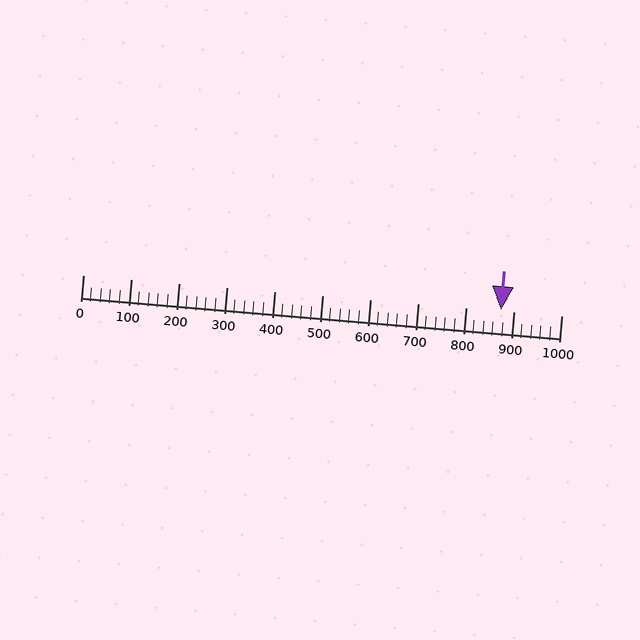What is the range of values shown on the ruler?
The ruler shows values from 0 to 1000.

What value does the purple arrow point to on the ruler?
The purple arrow points to approximately 874.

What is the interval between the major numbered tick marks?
The major tick marks are spaced 100 units apart.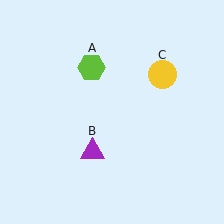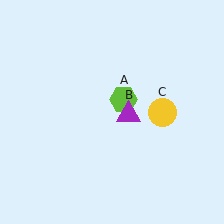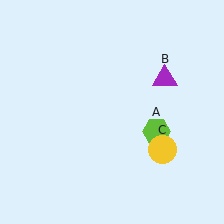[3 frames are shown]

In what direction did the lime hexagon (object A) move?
The lime hexagon (object A) moved down and to the right.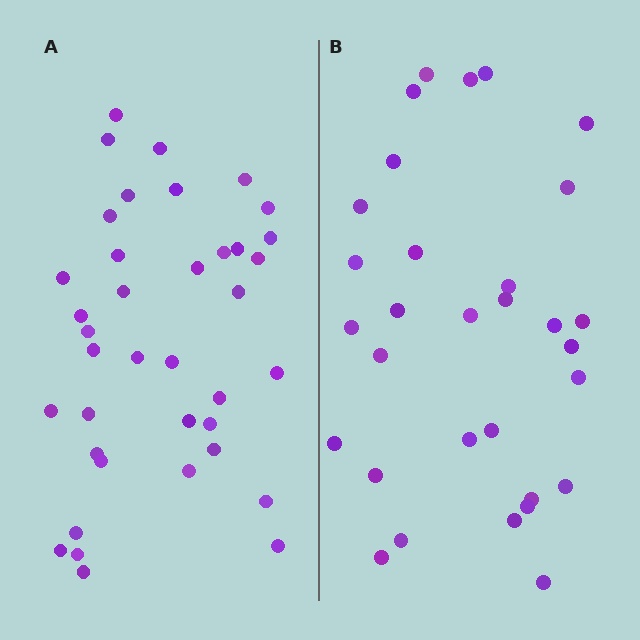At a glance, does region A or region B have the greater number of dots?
Region A (the left region) has more dots.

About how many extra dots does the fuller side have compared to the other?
Region A has roughly 8 or so more dots than region B.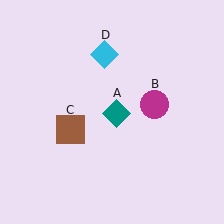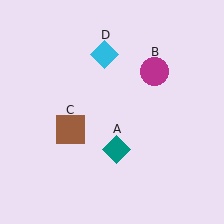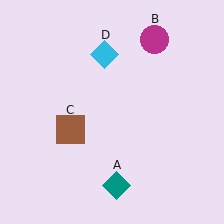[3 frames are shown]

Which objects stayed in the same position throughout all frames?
Brown square (object C) and cyan diamond (object D) remained stationary.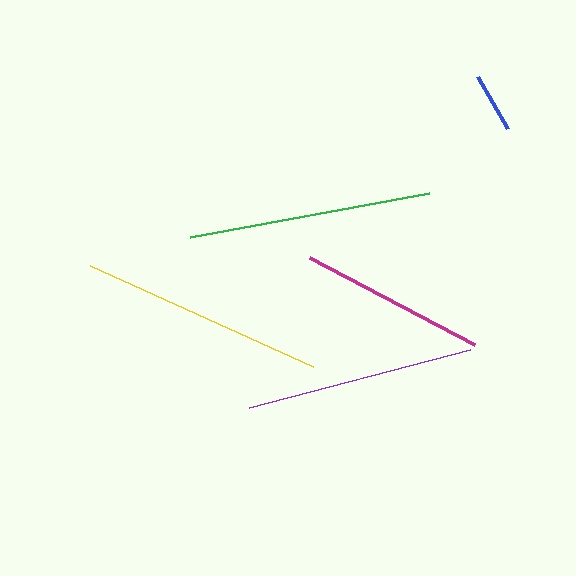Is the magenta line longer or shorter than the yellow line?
The yellow line is longer than the magenta line.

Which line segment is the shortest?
The blue line is the shortest at approximately 60 pixels.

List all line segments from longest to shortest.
From longest to shortest: yellow, green, purple, magenta, blue.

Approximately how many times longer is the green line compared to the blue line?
The green line is approximately 4.0 times the length of the blue line.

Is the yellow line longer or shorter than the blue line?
The yellow line is longer than the blue line.